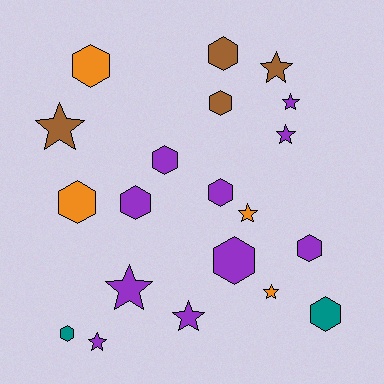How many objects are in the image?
There are 20 objects.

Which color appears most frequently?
Purple, with 10 objects.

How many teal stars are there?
There are no teal stars.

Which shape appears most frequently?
Hexagon, with 11 objects.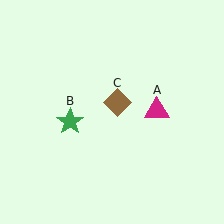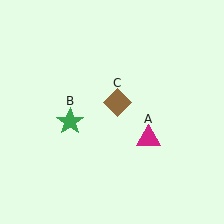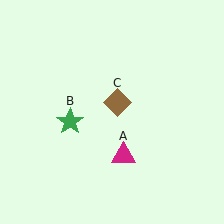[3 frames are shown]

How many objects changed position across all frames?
1 object changed position: magenta triangle (object A).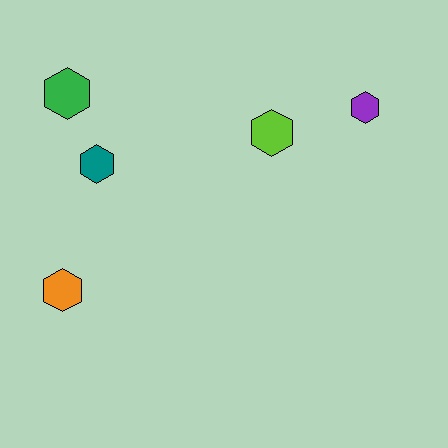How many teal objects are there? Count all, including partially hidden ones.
There is 1 teal object.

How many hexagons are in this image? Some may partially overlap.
There are 5 hexagons.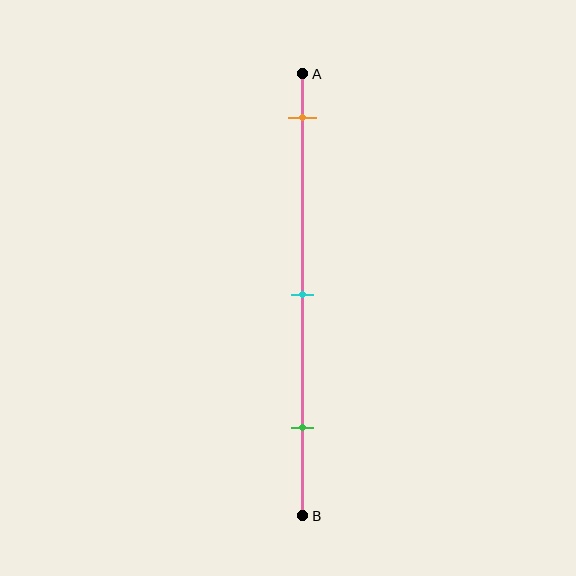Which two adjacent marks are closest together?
The cyan and green marks are the closest adjacent pair.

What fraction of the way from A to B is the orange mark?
The orange mark is approximately 10% (0.1) of the way from A to B.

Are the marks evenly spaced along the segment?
Yes, the marks are approximately evenly spaced.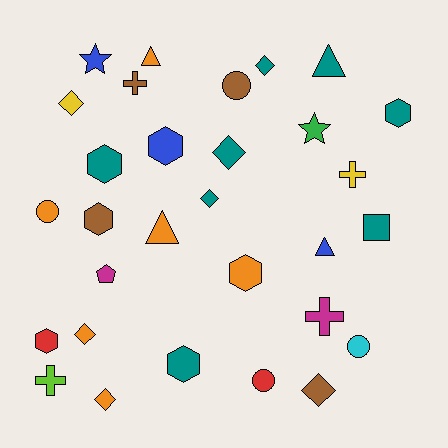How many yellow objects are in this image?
There are 2 yellow objects.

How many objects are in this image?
There are 30 objects.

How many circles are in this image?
There are 4 circles.